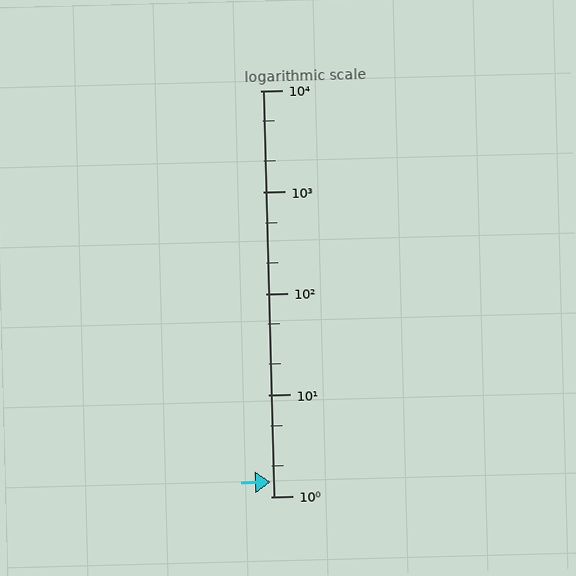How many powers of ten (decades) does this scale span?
The scale spans 4 decades, from 1 to 10000.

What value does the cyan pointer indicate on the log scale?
The pointer indicates approximately 1.4.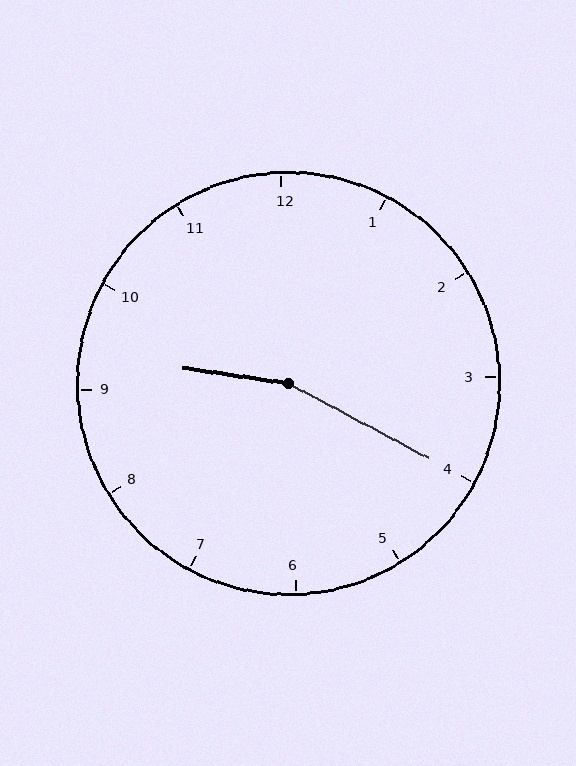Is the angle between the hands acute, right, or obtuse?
It is obtuse.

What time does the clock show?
9:20.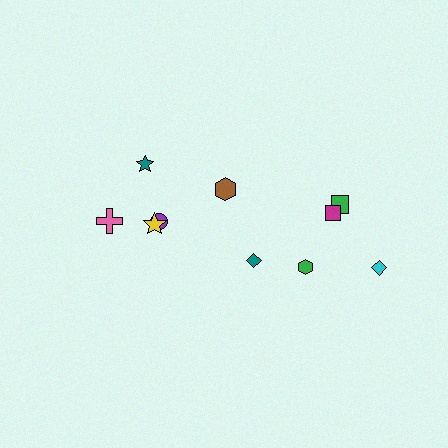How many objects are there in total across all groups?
There are 10 objects.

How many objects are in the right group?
There are 6 objects.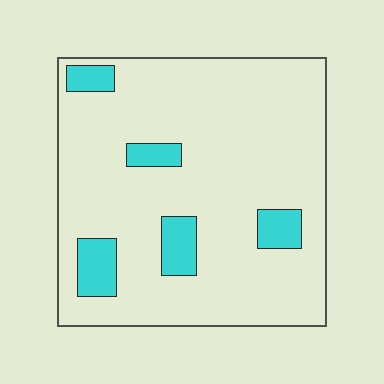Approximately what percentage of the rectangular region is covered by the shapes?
Approximately 10%.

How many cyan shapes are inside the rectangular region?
5.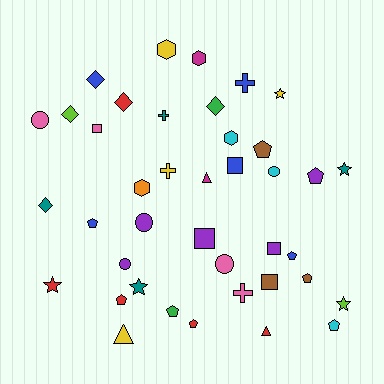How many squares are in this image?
There are 5 squares.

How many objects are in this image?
There are 40 objects.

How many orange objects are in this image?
There is 1 orange object.